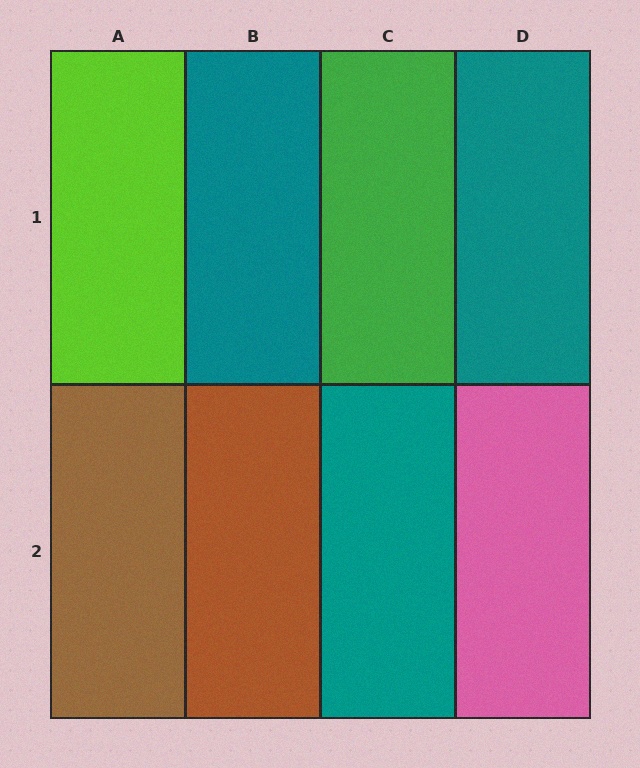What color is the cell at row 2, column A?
Brown.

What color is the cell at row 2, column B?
Brown.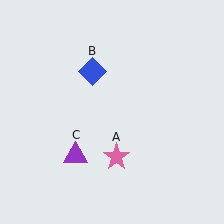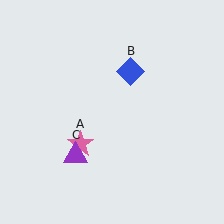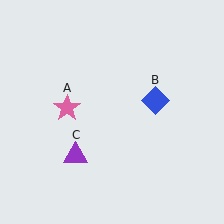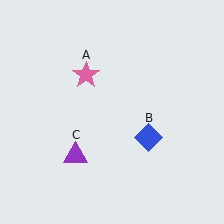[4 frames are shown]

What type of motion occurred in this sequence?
The pink star (object A), blue diamond (object B) rotated clockwise around the center of the scene.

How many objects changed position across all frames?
2 objects changed position: pink star (object A), blue diamond (object B).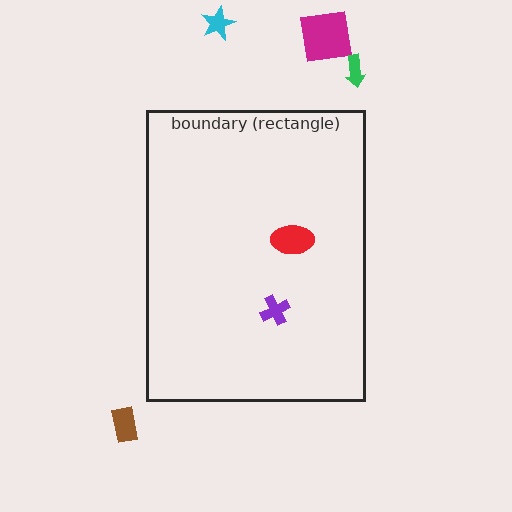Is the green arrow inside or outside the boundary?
Outside.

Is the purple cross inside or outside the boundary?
Inside.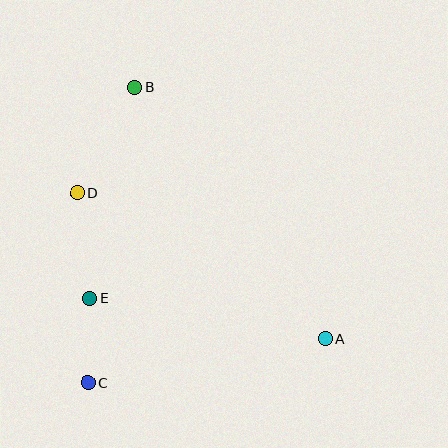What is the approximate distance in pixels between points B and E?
The distance between B and E is approximately 215 pixels.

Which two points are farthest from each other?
Points A and B are farthest from each other.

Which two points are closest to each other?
Points C and E are closest to each other.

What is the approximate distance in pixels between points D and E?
The distance between D and E is approximately 106 pixels.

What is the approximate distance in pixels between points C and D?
The distance between C and D is approximately 190 pixels.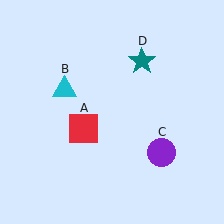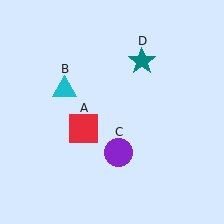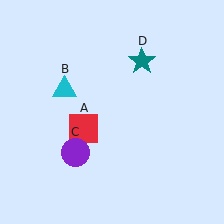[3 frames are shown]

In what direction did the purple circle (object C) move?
The purple circle (object C) moved left.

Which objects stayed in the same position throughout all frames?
Red square (object A) and cyan triangle (object B) and teal star (object D) remained stationary.